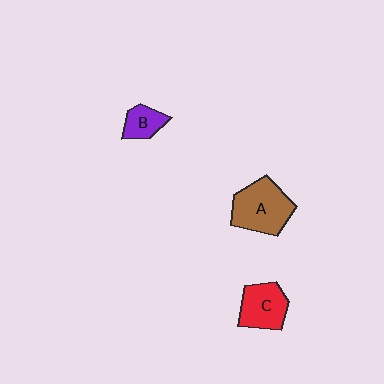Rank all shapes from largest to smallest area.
From largest to smallest: A (brown), C (red), B (purple).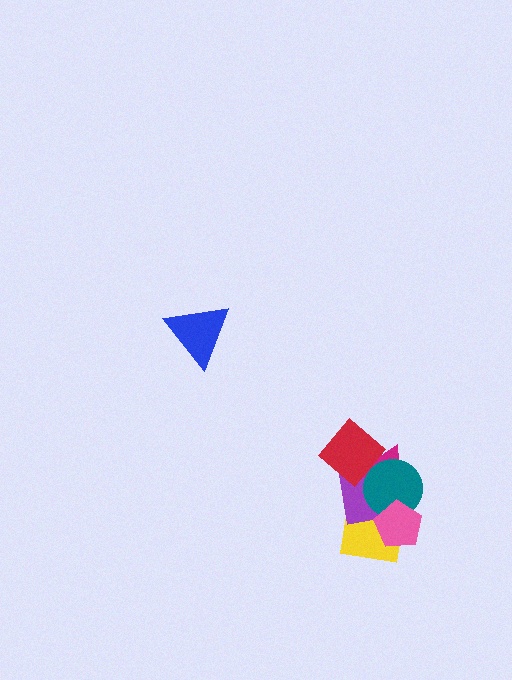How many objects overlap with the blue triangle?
0 objects overlap with the blue triangle.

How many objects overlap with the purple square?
5 objects overlap with the purple square.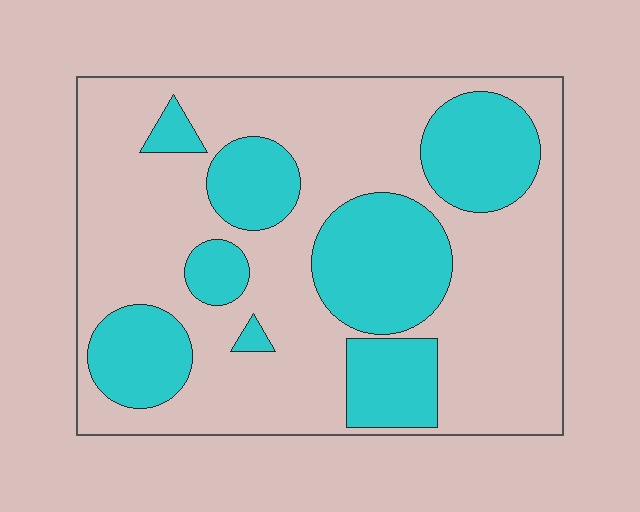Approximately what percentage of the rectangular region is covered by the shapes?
Approximately 35%.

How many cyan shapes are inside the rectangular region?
8.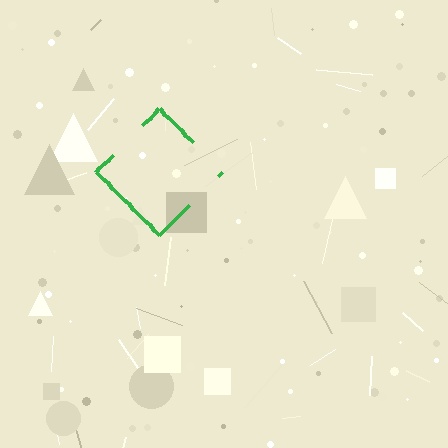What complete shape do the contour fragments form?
The contour fragments form a diamond.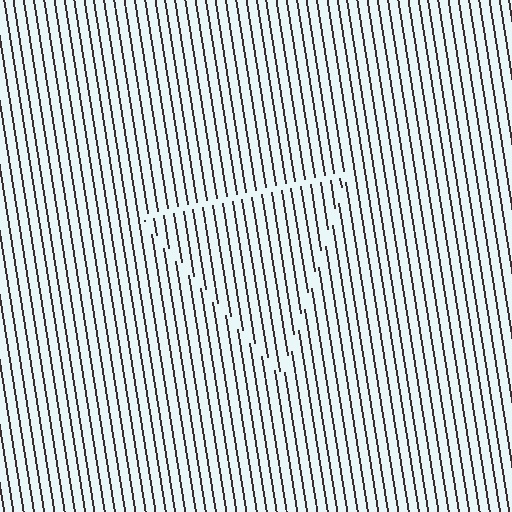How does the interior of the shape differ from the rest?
The interior of the shape contains the same grating, shifted by half a period — the contour is defined by the phase discontinuity where line-ends from the inner and outer gratings abut.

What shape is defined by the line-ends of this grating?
An illusory triangle. The interior of the shape contains the same grating, shifted by half a period — the contour is defined by the phase discontinuity where line-ends from the inner and outer gratings abut.